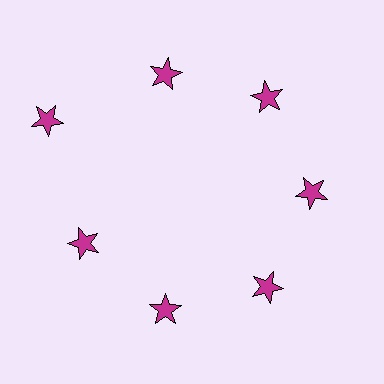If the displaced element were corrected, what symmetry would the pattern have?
It would have 7-fold rotational symmetry — the pattern would map onto itself every 51 degrees.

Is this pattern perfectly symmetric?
No. The 7 magenta stars are arranged in a ring, but one element near the 10 o'clock position is pushed outward from the center, breaking the 7-fold rotational symmetry.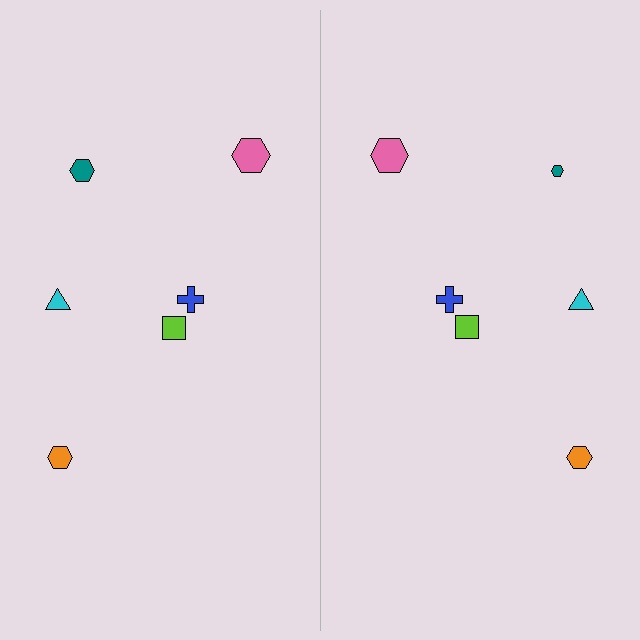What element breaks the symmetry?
The teal hexagon on the right side has a different size than its mirror counterpart.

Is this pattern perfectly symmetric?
No, the pattern is not perfectly symmetric. The teal hexagon on the right side has a different size than its mirror counterpart.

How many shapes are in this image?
There are 12 shapes in this image.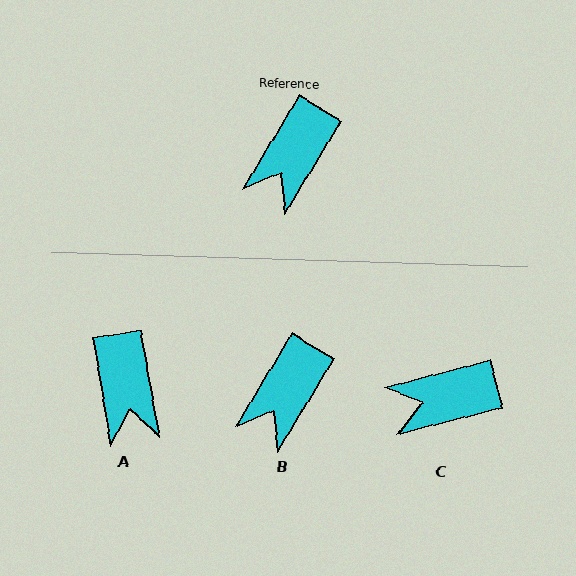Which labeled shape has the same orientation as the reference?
B.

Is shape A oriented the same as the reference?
No, it is off by about 41 degrees.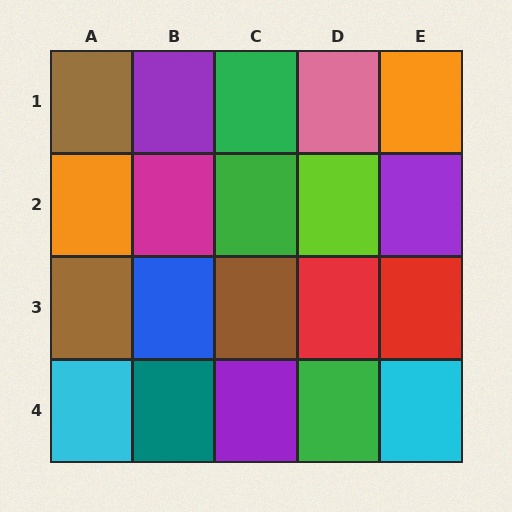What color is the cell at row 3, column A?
Brown.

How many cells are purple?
3 cells are purple.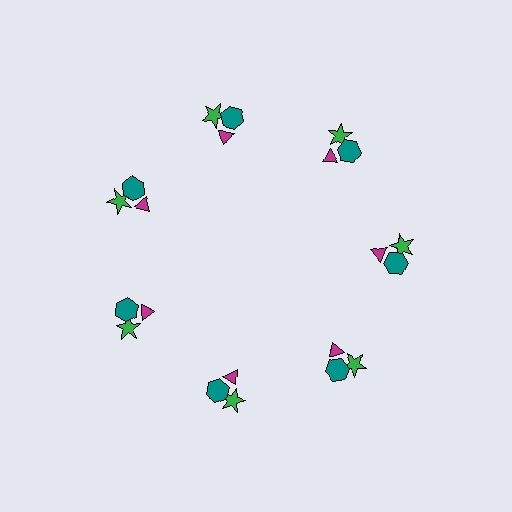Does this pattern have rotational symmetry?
Yes, this pattern has 7-fold rotational symmetry. It looks the same after rotating 51 degrees around the center.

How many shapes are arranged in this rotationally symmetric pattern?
There are 21 shapes, arranged in 7 groups of 3.